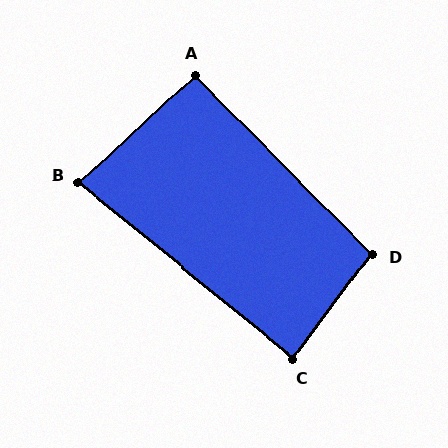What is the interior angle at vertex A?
Approximately 92 degrees (approximately right).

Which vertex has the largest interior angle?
D, at approximately 98 degrees.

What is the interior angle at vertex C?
Approximately 88 degrees (approximately right).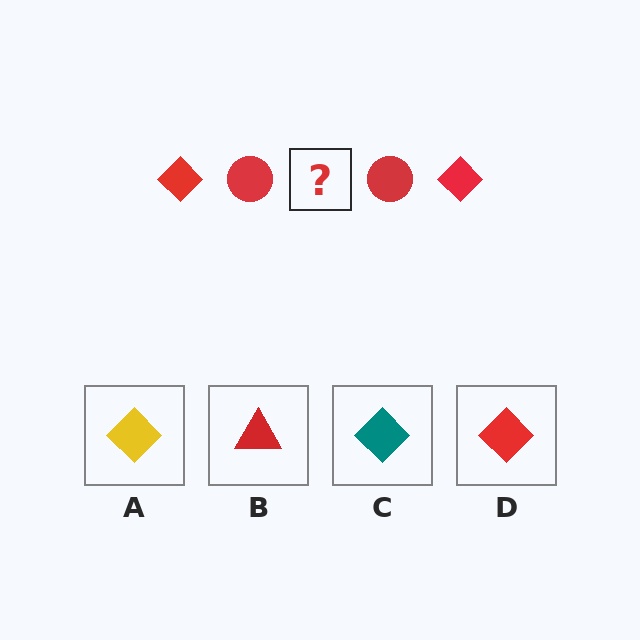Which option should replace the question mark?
Option D.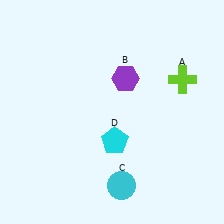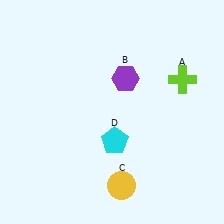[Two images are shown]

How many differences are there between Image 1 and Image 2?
There is 1 difference between the two images.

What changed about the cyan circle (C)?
In Image 1, C is cyan. In Image 2, it changed to yellow.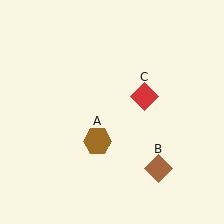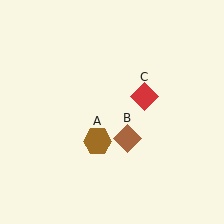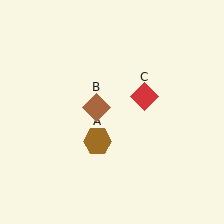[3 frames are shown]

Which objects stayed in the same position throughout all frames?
Brown hexagon (object A) and red diamond (object C) remained stationary.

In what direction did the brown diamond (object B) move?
The brown diamond (object B) moved up and to the left.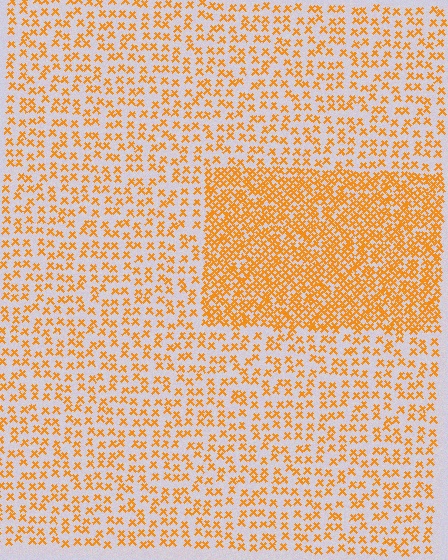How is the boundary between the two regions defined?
The boundary is defined by a change in element density (approximately 2.3x ratio). All elements are the same color, size, and shape.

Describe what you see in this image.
The image contains small orange elements arranged at two different densities. A rectangle-shaped region is visible where the elements are more densely packed than the surrounding area.